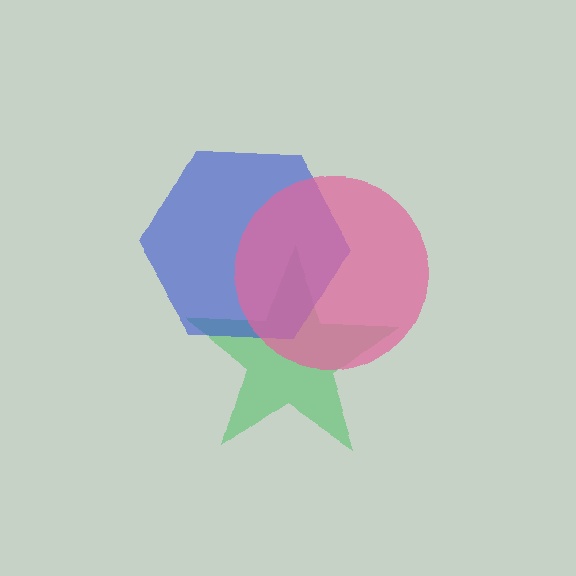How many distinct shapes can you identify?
There are 3 distinct shapes: a green star, a blue hexagon, a pink circle.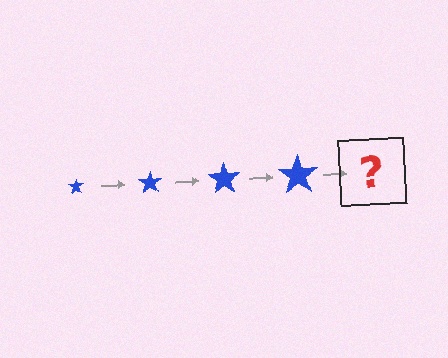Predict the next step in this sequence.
The next step is a blue star, larger than the previous one.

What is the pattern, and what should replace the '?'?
The pattern is that the star gets progressively larger each step. The '?' should be a blue star, larger than the previous one.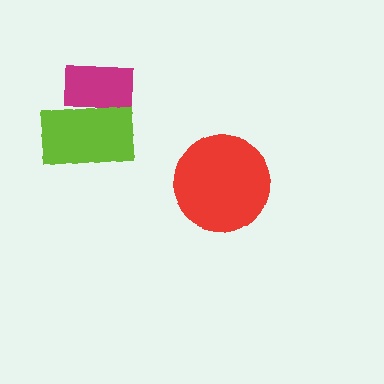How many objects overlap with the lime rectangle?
1 object overlaps with the lime rectangle.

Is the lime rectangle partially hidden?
No, no other shape covers it.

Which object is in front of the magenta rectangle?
The lime rectangle is in front of the magenta rectangle.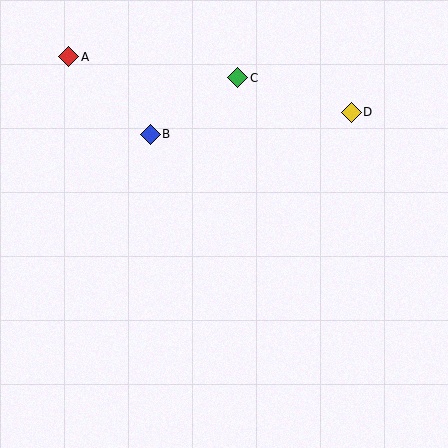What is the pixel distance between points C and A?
The distance between C and A is 170 pixels.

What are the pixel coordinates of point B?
Point B is at (150, 134).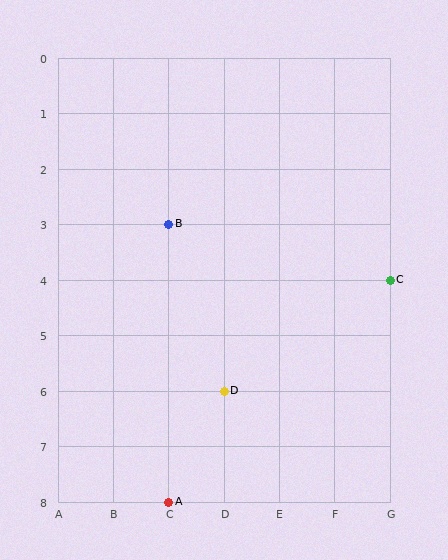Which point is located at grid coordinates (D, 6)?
Point D is at (D, 6).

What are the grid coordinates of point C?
Point C is at grid coordinates (G, 4).